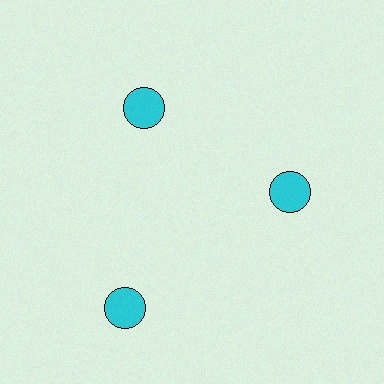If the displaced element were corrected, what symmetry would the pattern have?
It would have 3-fold rotational symmetry — the pattern would map onto itself every 120 degrees.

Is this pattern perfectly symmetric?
No. The 3 cyan circles are arranged in a ring, but one element near the 7 o'clock position is pushed outward from the center, breaking the 3-fold rotational symmetry.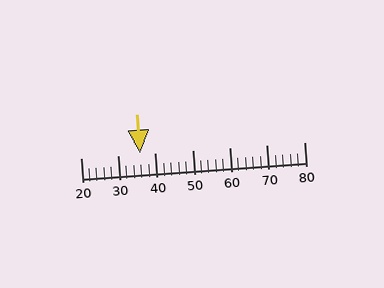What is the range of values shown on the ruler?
The ruler shows values from 20 to 80.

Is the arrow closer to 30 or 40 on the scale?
The arrow is closer to 40.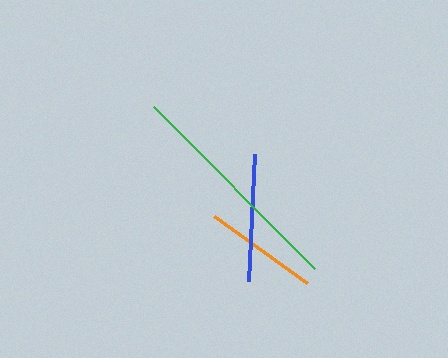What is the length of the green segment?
The green segment is approximately 228 pixels long.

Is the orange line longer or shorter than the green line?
The green line is longer than the orange line.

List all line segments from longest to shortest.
From longest to shortest: green, blue, orange.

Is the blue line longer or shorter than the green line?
The green line is longer than the blue line.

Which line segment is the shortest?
The orange line is the shortest at approximately 115 pixels.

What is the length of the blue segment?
The blue segment is approximately 127 pixels long.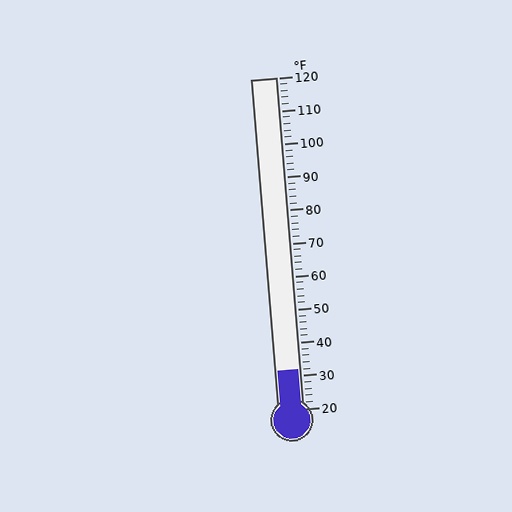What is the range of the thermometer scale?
The thermometer scale ranges from 20°F to 120°F.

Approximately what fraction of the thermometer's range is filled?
The thermometer is filled to approximately 10% of its range.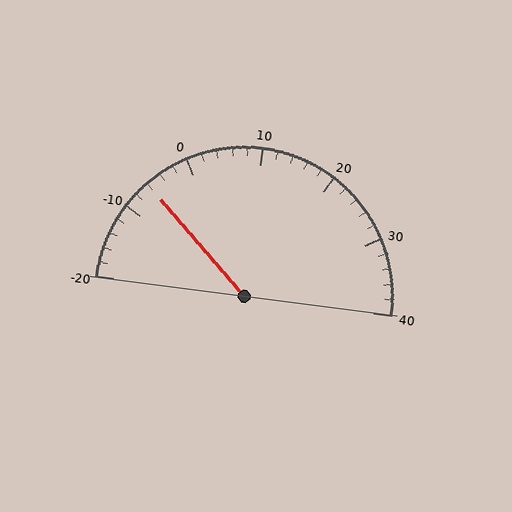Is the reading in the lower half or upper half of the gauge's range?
The reading is in the lower half of the range (-20 to 40).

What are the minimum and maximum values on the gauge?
The gauge ranges from -20 to 40.